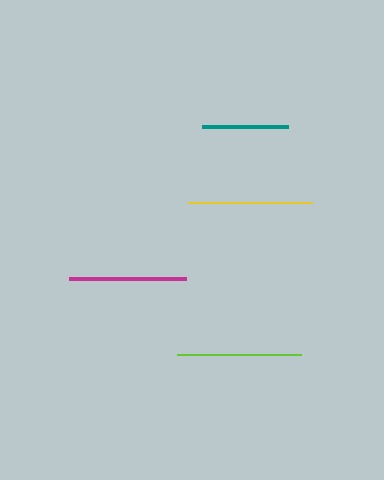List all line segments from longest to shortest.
From longest to shortest: yellow, lime, magenta, teal.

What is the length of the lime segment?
The lime segment is approximately 124 pixels long.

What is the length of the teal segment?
The teal segment is approximately 87 pixels long.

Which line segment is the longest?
The yellow line is the longest at approximately 124 pixels.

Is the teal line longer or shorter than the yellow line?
The yellow line is longer than the teal line.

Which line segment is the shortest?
The teal line is the shortest at approximately 87 pixels.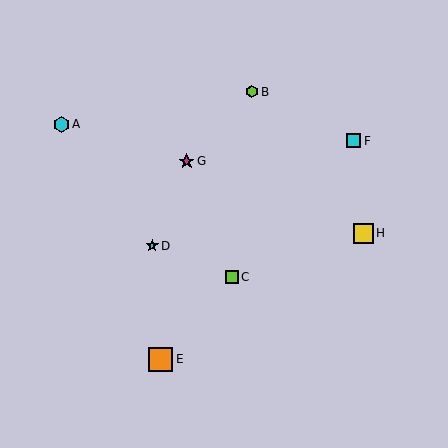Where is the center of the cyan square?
The center of the cyan square is at (354, 141).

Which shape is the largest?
The orange square (labeled E) is the largest.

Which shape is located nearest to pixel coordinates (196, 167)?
The magenta star (labeled G) at (187, 161) is nearest to that location.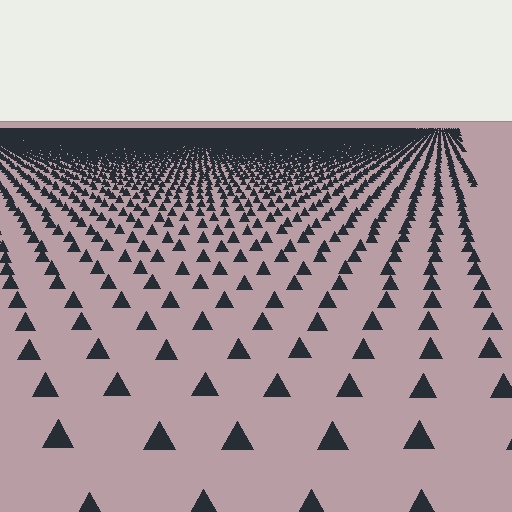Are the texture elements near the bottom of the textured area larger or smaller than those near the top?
Larger. Near the bottom, elements are closer to the viewer and appear at a bigger on-screen size.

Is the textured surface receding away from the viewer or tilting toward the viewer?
The surface is receding away from the viewer. Texture elements get smaller and denser toward the top.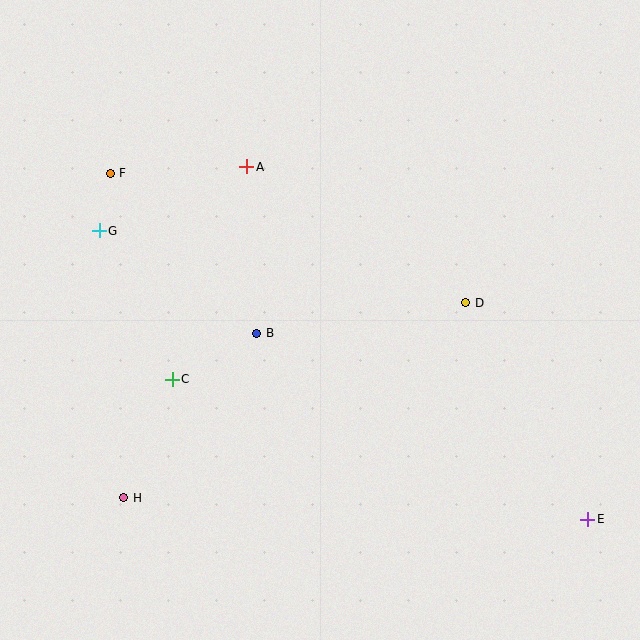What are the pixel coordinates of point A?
Point A is at (247, 167).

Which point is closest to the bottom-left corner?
Point H is closest to the bottom-left corner.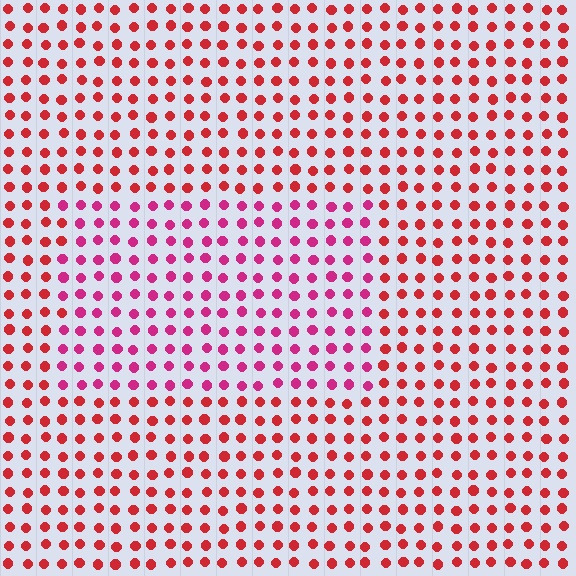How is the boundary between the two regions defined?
The boundary is defined purely by a slight shift in hue (about 30 degrees). Spacing, size, and orientation are identical on both sides.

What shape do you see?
I see a rectangle.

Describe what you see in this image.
The image is filled with small red elements in a uniform arrangement. A rectangle-shaped region is visible where the elements are tinted to a slightly different hue, forming a subtle color boundary.